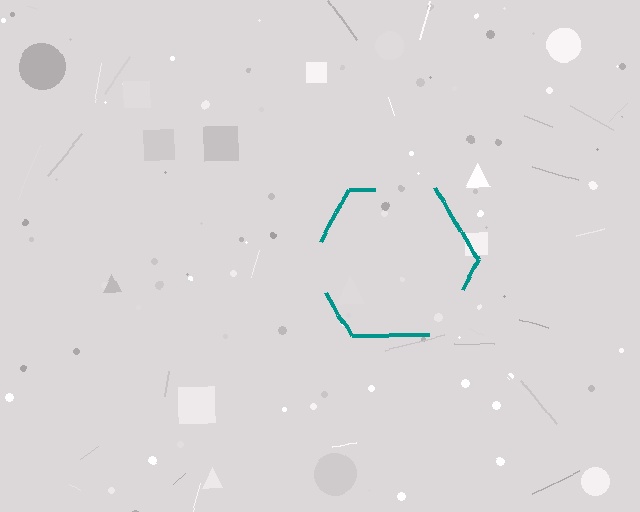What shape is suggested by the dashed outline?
The dashed outline suggests a hexagon.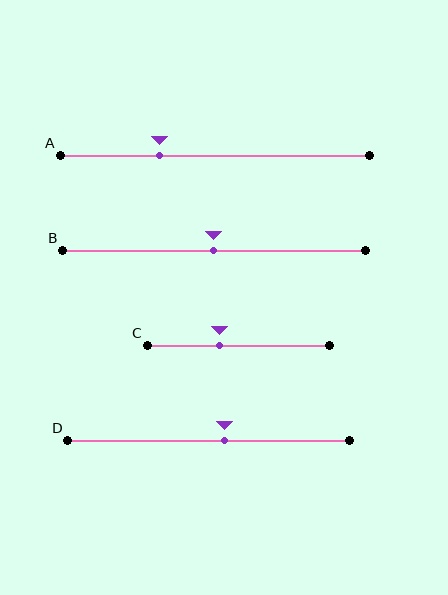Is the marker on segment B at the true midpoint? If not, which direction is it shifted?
Yes, the marker on segment B is at the true midpoint.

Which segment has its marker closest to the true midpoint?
Segment B has its marker closest to the true midpoint.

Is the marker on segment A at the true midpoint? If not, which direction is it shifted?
No, the marker on segment A is shifted to the left by about 18% of the segment length.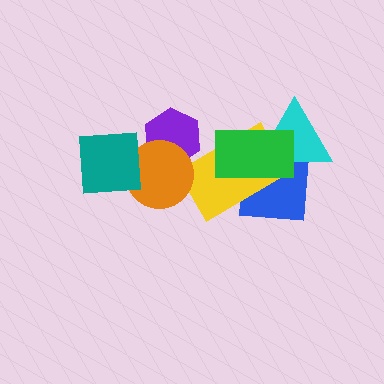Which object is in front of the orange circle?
The teal square is in front of the orange circle.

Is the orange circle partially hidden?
Yes, it is partially covered by another shape.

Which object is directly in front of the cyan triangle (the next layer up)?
The yellow rectangle is directly in front of the cyan triangle.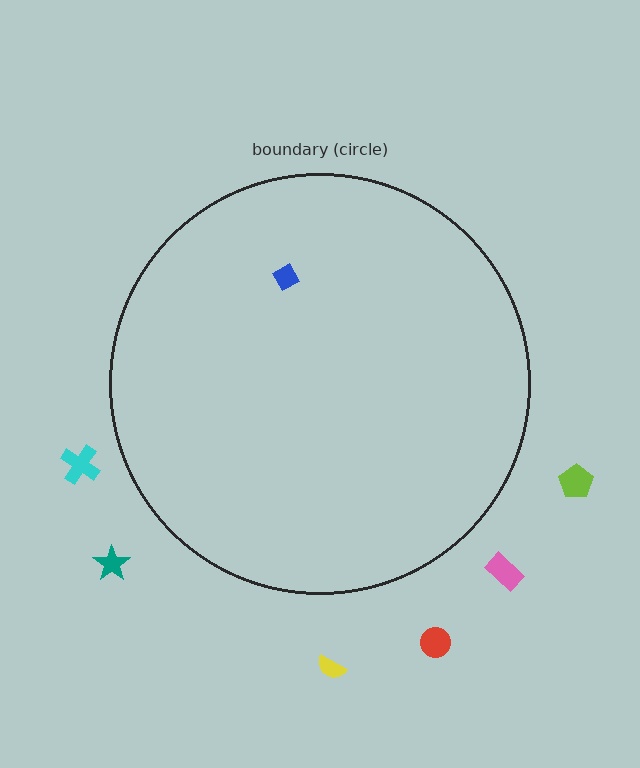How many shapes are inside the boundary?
1 inside, 6 outside.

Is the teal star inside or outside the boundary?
Outside.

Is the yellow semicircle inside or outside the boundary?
Outside.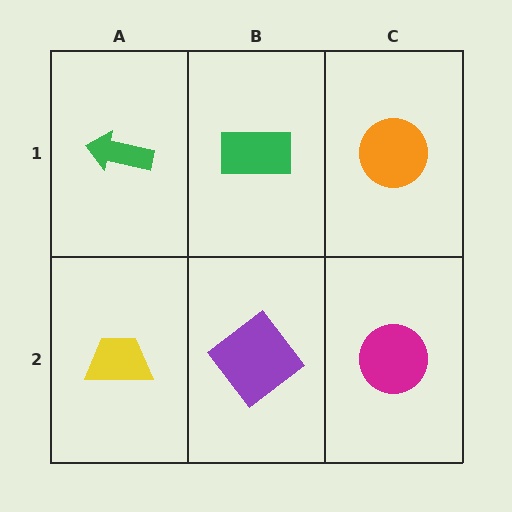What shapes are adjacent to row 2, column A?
A green arrow (row 1, column A), a purple diamond (row 2, column B).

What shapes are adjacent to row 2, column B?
A green rectangle (row 1, column B), a yellow trapezoid (row 2, column A), a magenta circle (row 2, column C).